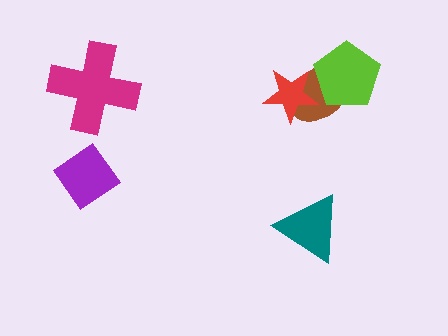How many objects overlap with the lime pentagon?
1 object overlaps with the lime pentagon.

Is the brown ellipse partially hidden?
Yes, it is partially covered by another shape.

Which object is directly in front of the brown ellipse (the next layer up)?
The red star is directly in front of the brown ellipse.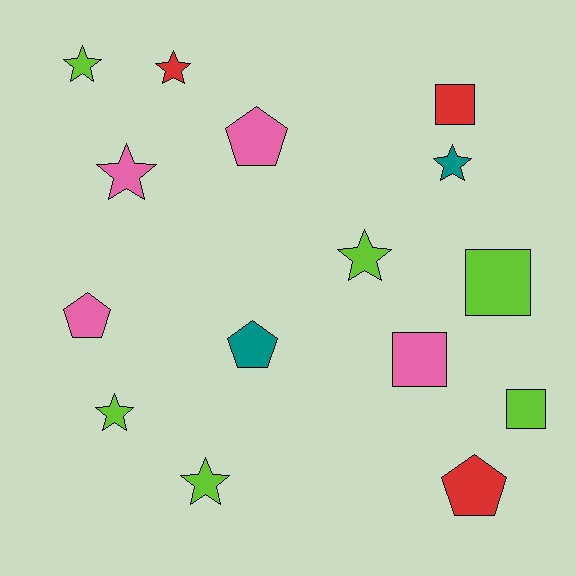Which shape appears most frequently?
Star, with 7 objects.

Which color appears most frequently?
Lime, with 6 objects.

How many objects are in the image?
There are 15 objects.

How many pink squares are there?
There is 1 pink square.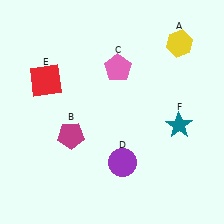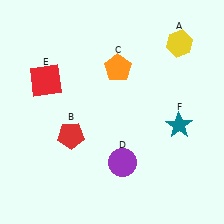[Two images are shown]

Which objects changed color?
B changed from magenta to red. C changed from pink to orange.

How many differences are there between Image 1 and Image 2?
There are 2 differences between the two images.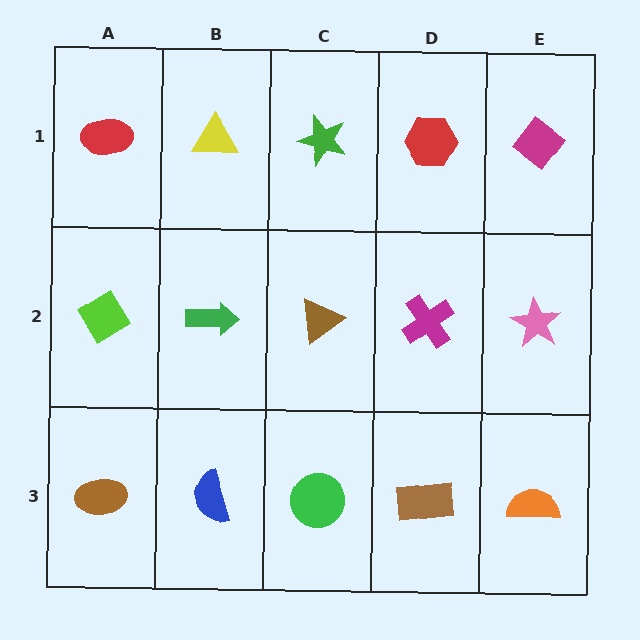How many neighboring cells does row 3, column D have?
3.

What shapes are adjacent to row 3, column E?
A pink star (row 2, column E), a brown rectangle (row 3, column D).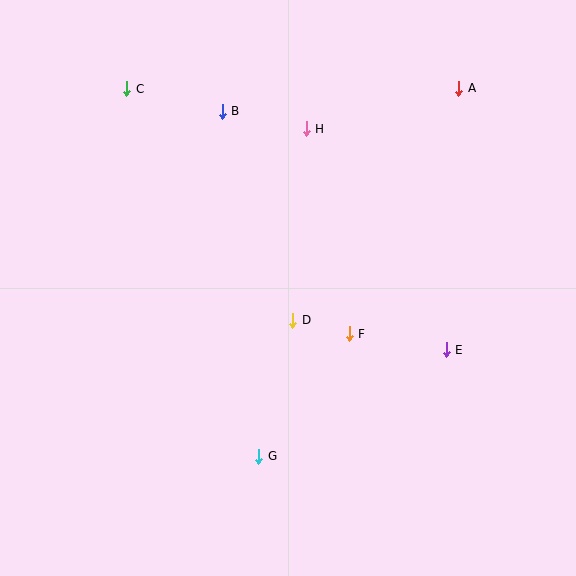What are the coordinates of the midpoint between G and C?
The midpoint between G and C is at (193, 272).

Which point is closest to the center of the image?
Point D at (293, 320) is closest to the center.